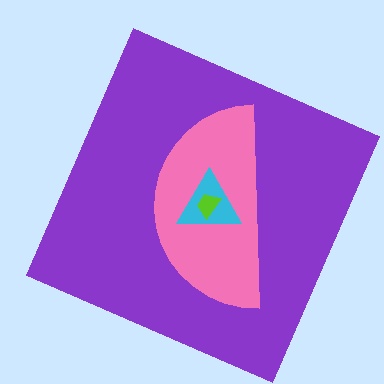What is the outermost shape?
The purple square.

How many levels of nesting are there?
4.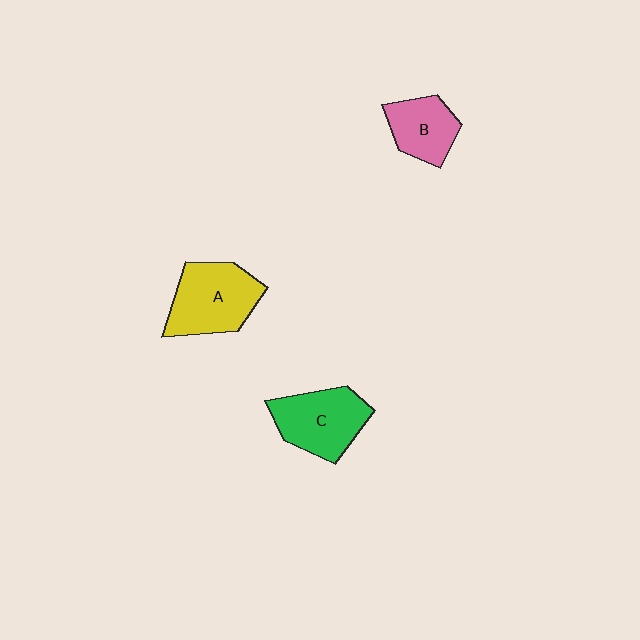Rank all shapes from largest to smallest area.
From largest to smallest: A (yellow), C (green), B (pink).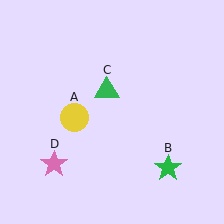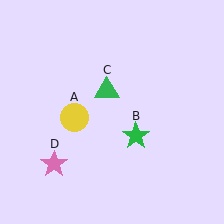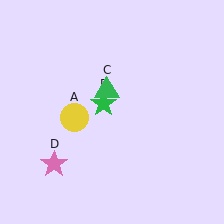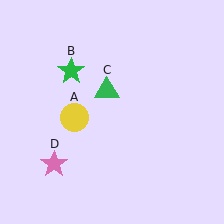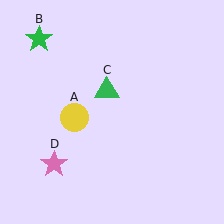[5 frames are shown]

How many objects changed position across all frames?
1 object changed position: green star (object B).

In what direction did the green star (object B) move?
The green star (object B) moved up and to the left.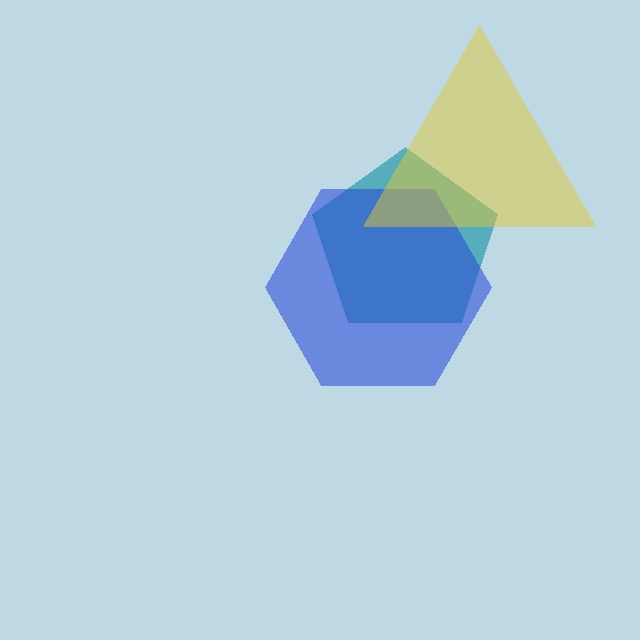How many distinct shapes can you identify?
There are 3 distinct shapes: a teal pentagon, a blue hexagon, a yellow triangle.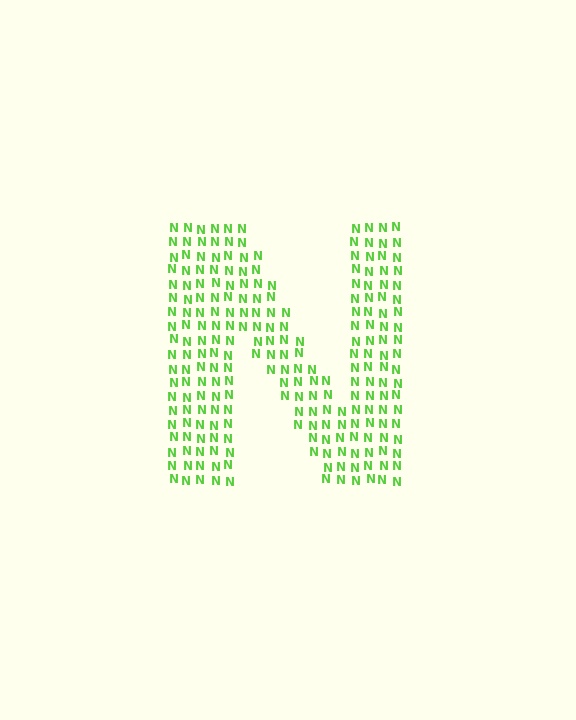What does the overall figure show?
The overall figure shows the letter N.